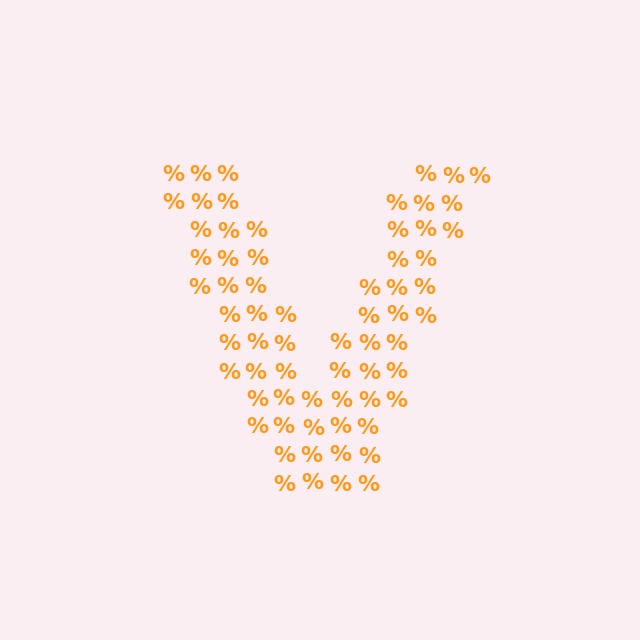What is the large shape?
The large shape is the letter V.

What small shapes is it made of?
It is made of small percent signs.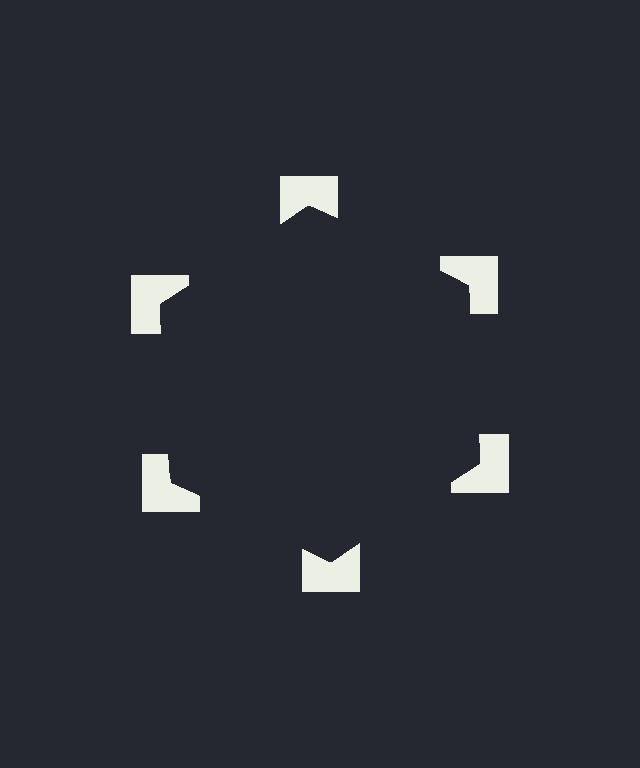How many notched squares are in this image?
There are 6 — one at each vertex of the illusory hexagon.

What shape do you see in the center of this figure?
An illusory hexagon — its edges are inferred from the aligned wedge cuts in the notched squares, not physically drawn.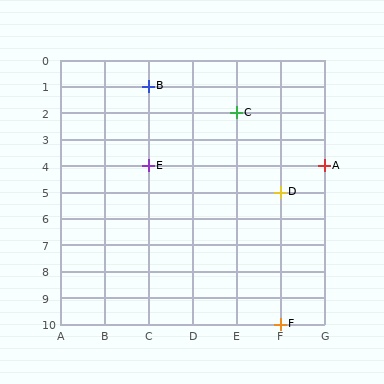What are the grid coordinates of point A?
Point A is at grid coordinates (G, 4).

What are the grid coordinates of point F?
Point F is at grid coordinates (F, 10).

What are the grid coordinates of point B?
Point B is at grid coordinates (C, 1).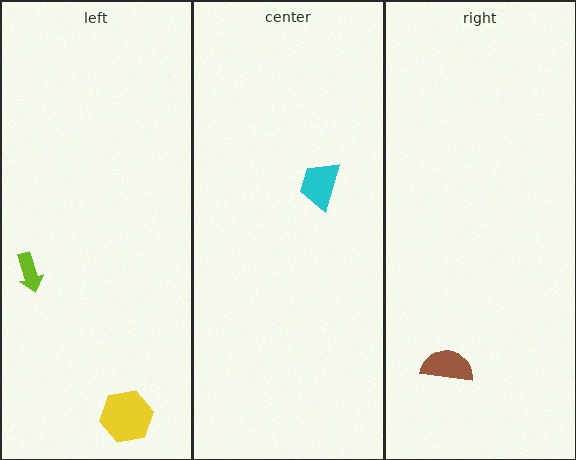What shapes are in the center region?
The cyan trapezoid.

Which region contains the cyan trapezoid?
The center region.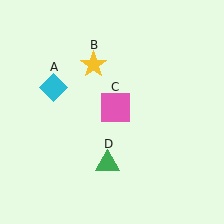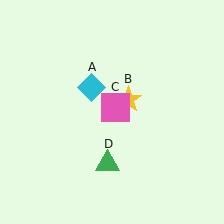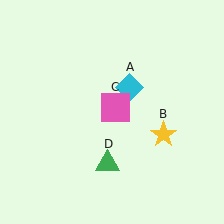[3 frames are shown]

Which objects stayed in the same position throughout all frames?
Pink square (object C) and green triangle (object D) remained stationary.